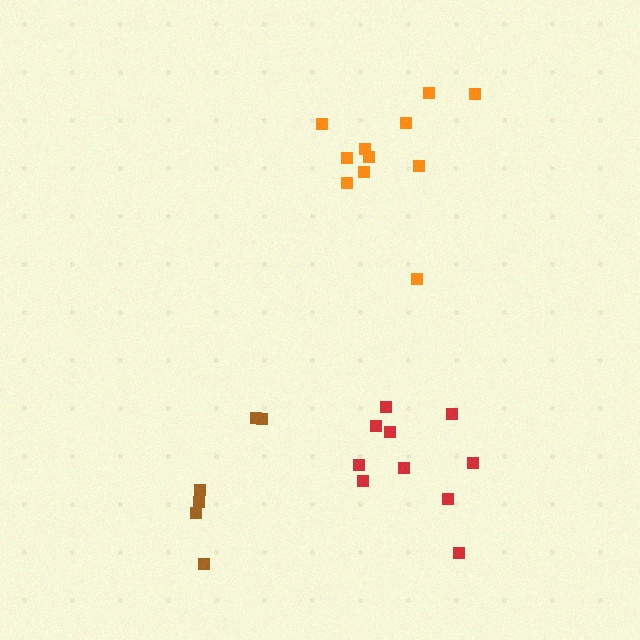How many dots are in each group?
Group 1: 10 dots, Group 2: 11 dots, Group 3: 6 dots (27 total).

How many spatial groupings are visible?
There are 3 spatial groupings.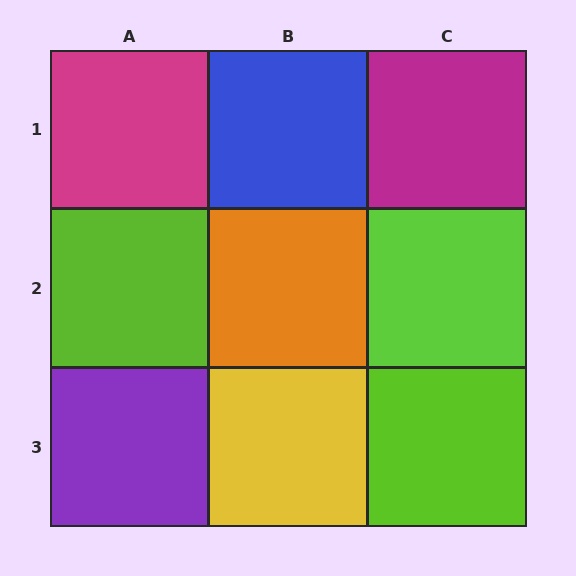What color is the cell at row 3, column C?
Lime.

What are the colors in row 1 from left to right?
Magenta, blue, magenta.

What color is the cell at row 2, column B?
Orange.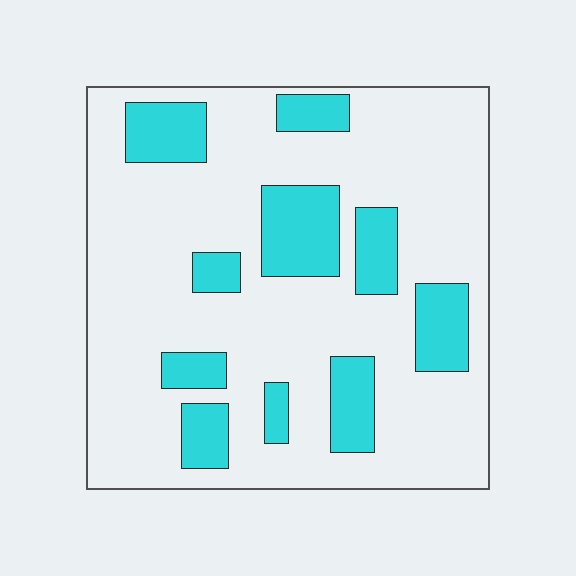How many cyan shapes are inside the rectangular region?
10.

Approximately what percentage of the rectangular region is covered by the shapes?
Approximately 25%.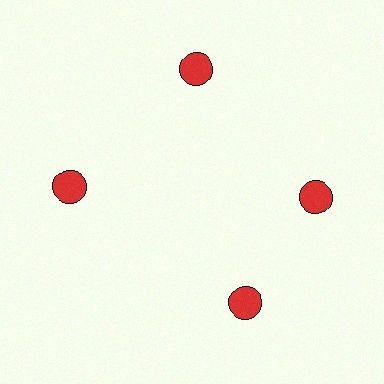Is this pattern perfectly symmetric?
No. The 4 red circles are arranged in a ring, but one element near the 6 o'clock position is rotated out of alignment along the ring, breaking the 4-fold rotational symmetry.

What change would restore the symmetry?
The symmetry would be restored by rotating it back into even spacing with its neighbors so that all 4 circles sit at equal angles and equal distance from the center.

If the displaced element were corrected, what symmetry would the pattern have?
It would have 4-fold rotational symmetry — the pattern would map onto itself every 90 degrees.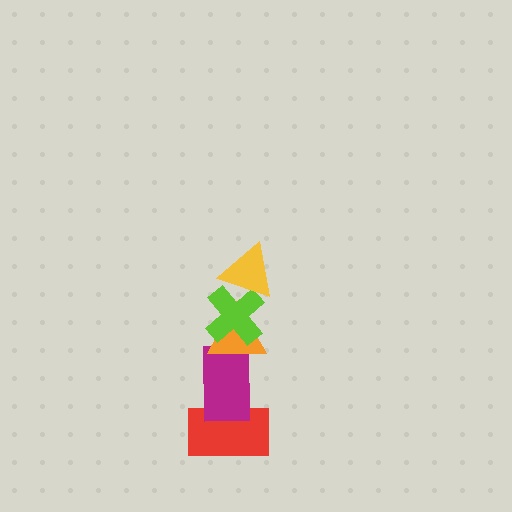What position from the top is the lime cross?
The lime cross is 2nd from the top.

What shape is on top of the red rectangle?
The magenta rectangle is on top of the red rectangle.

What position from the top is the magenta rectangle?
The magenta rectangle is 4th from the top.